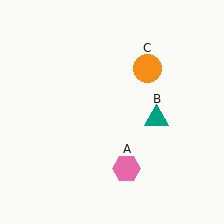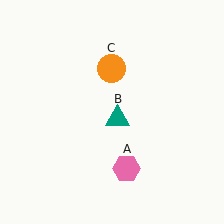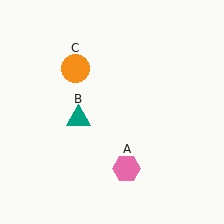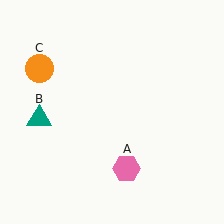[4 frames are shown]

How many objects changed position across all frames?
2 objects changed position: teal triangle (object B), orange circle (object C).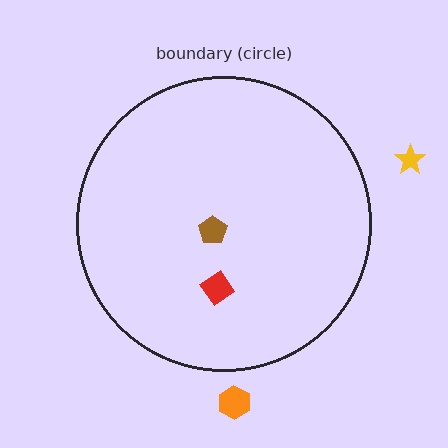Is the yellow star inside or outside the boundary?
Outside.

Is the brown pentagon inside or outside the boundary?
Inside.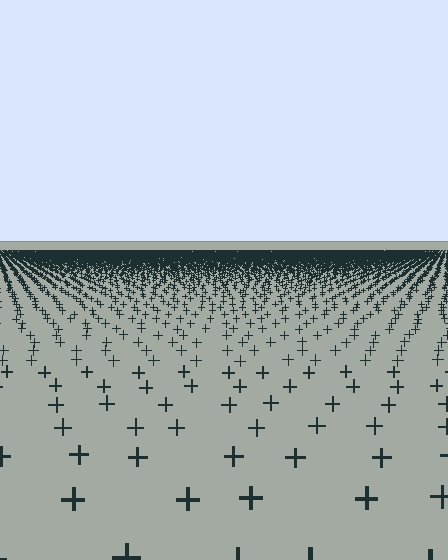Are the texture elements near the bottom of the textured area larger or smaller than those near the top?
Larger. Near the bottom, elements are closer to the viewer and appear at a bigger on-screen size.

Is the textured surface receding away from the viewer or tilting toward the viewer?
The surface is receding away from the viewer. Texture elements get smaller and denser toward the top.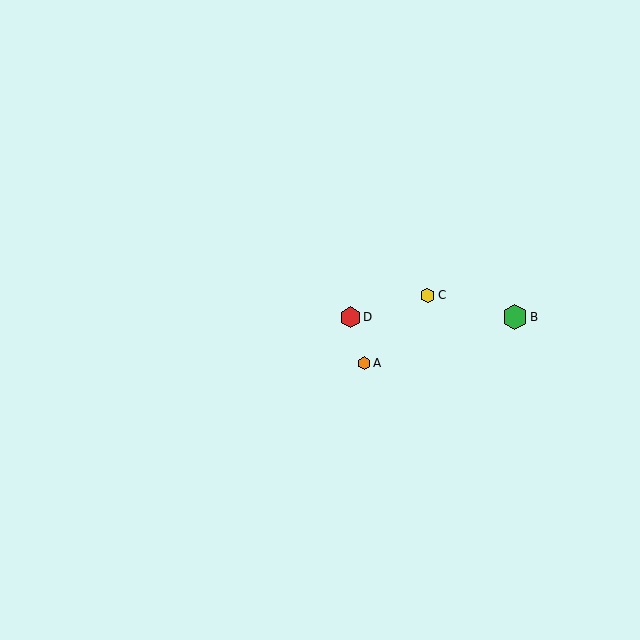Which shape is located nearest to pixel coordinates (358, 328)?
The red hexagon (labeled D) at (350, 317) is nearest to that location.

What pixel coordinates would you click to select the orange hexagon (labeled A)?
Click at (364, 363) to select the orange hexagon A.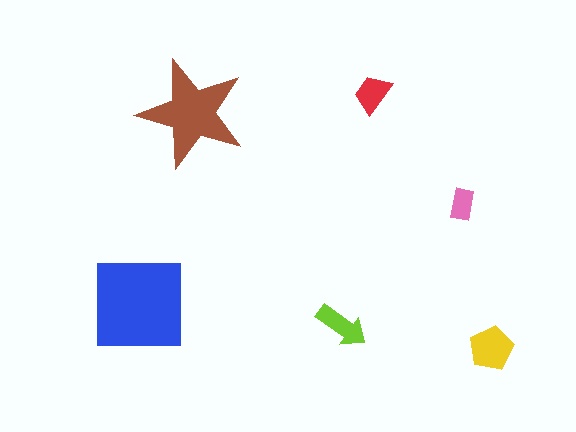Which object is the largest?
The blue square.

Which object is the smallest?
The pink rectangle.